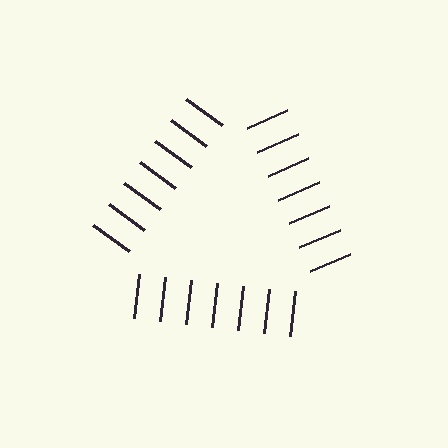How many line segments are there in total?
21 — 7 along each of the 3 edges.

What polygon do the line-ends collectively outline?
An illusory triangle — the line segments terminate on its edges but no continuous stroke is drawn.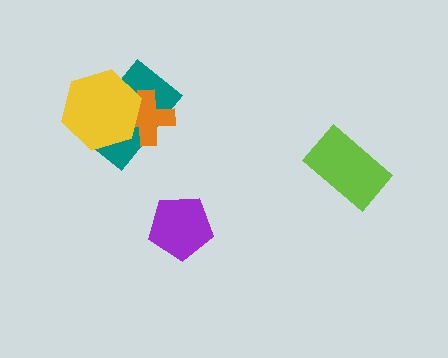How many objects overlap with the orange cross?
2 objects overlap with the orange cross.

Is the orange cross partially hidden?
Yes, it is partially covered by another shape.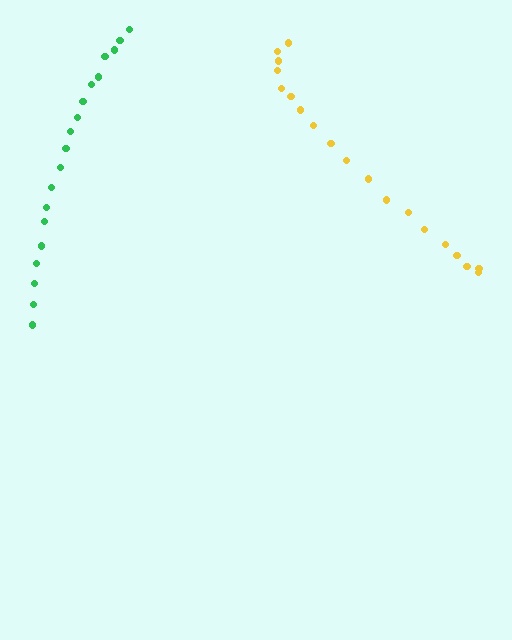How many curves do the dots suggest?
There are 2 distinct paths.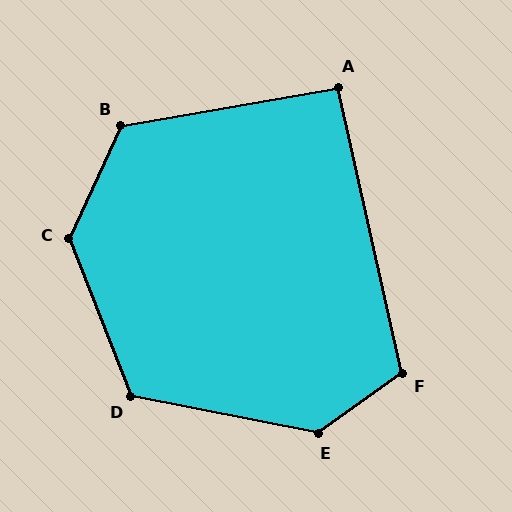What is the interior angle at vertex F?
Approximately 113 degrees (obtuse).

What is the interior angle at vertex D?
Approximately 123 degrees (obtuse).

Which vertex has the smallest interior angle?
A, at approximately 93 degrees.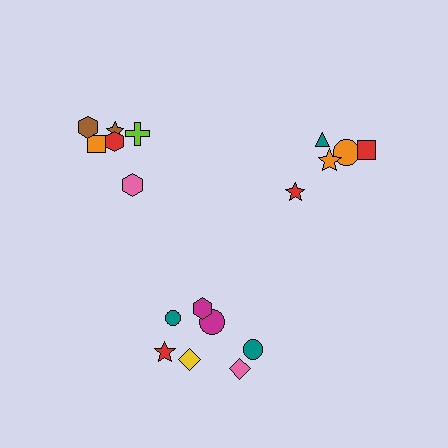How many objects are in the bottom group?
There are 7 objects.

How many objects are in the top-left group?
There are 7 objects.